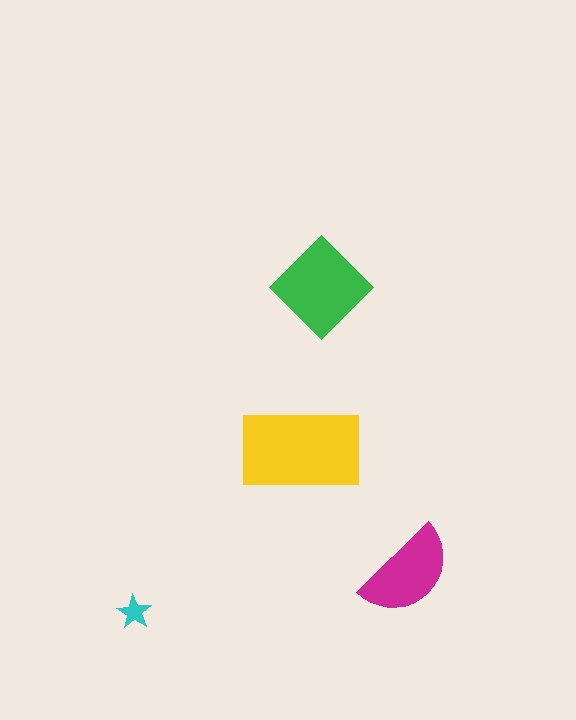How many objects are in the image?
There are 4 objects in the image.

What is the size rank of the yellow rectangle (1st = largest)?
1st.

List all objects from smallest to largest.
The cyan star, the magenta semicircle, the green diamond, the yellow rectangle.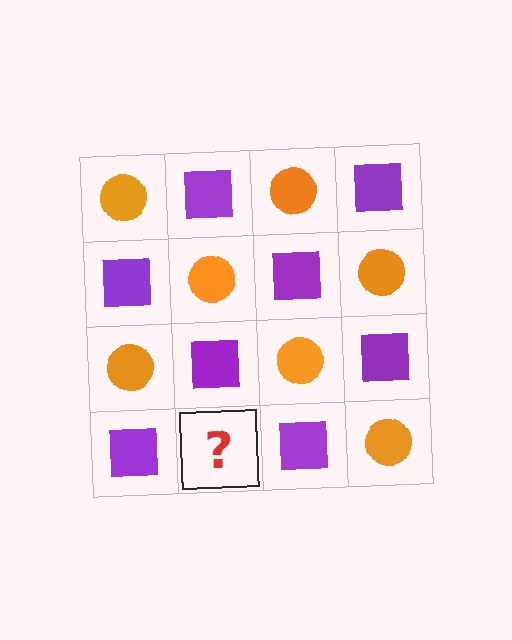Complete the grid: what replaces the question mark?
The question mark should be replaced with an orange circle.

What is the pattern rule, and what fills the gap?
The rule is that it alternates orange circle and purple square in a checkerboard pattern. The gap should be filled with an orange circle.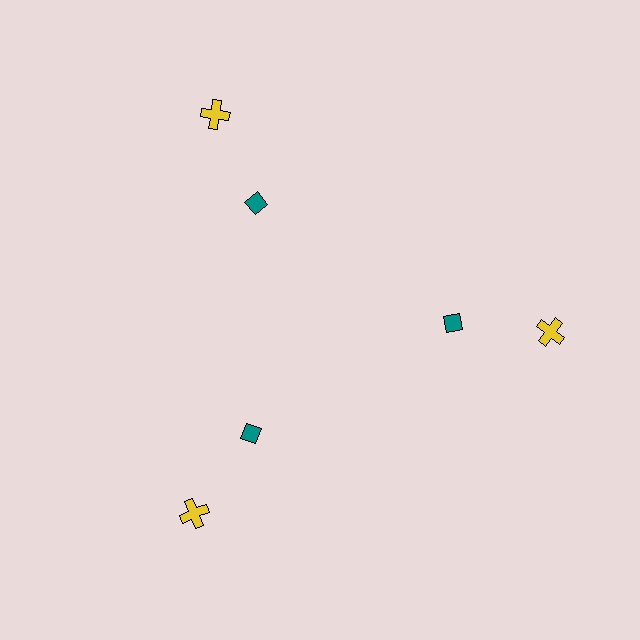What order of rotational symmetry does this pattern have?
This pattern has 3-fold rotational symmetry.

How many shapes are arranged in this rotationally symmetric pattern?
There are 6 shapes, arranged in 3 groups of 2.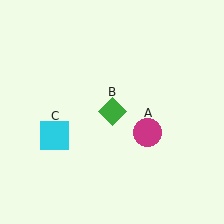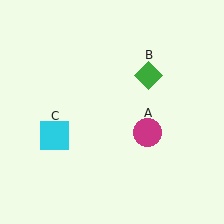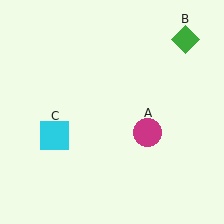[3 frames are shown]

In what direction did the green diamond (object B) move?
The green diamond (object B) moved up and to the right.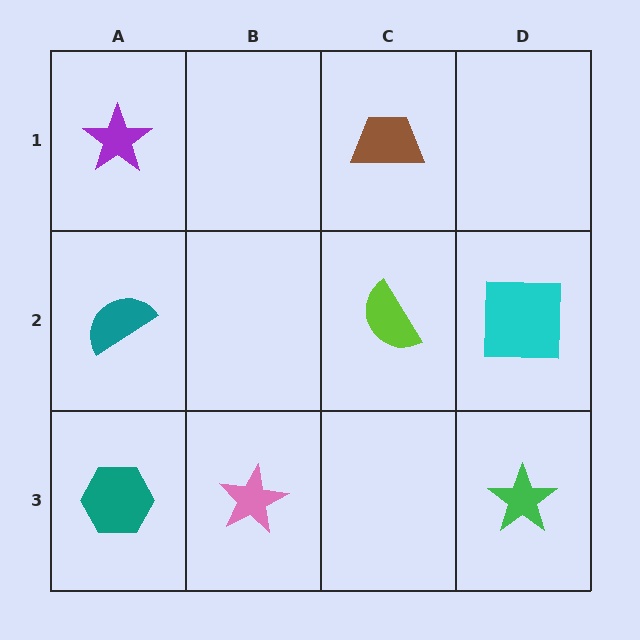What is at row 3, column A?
A teal hexagon.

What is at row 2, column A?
A teal semicircle.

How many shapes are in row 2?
3 shapes.